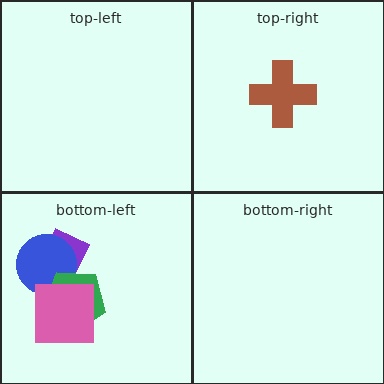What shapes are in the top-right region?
The brown cross.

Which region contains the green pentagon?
The bottom-left region.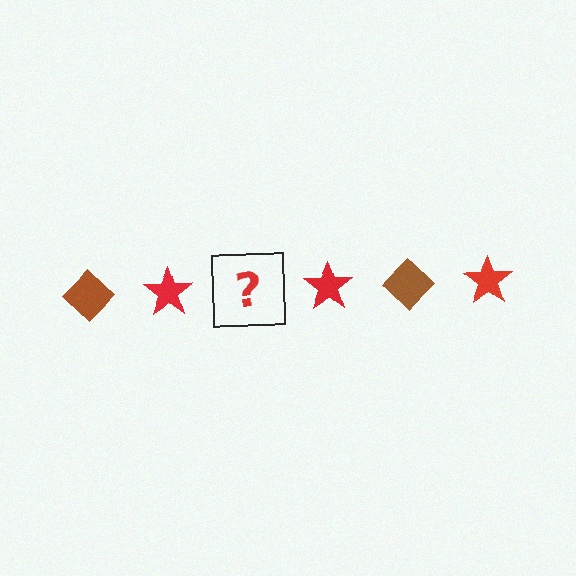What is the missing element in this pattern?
The missing element is a brown diamond.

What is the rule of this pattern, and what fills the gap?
The rule is that the pattern alternates between brown diamond and red star. The gap should be filled with a brown diamond.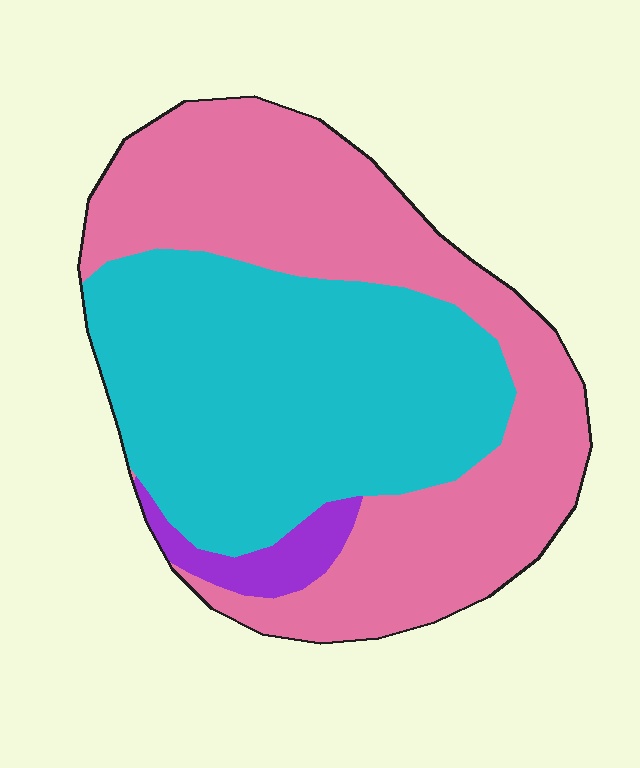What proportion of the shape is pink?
Pink takes up between a third and a half of the shape.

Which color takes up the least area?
Purple, at roughly 5%.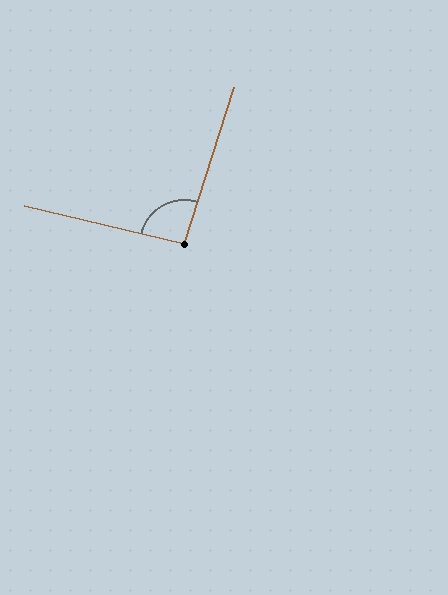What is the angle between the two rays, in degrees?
Approximately 95 degrees.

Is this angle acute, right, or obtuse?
It is approximately a right angle.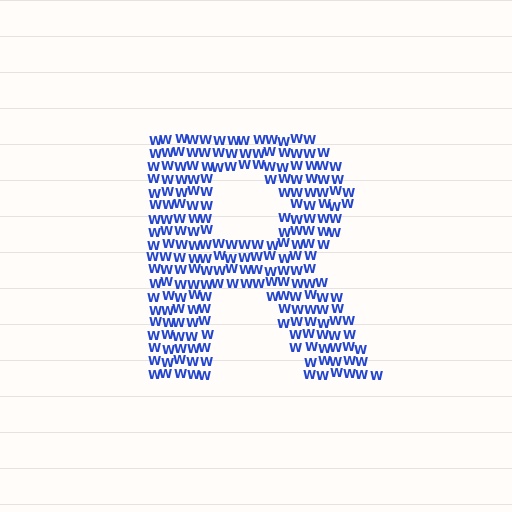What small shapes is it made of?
It is made of small letter W's.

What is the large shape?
The large shape is the letter R.